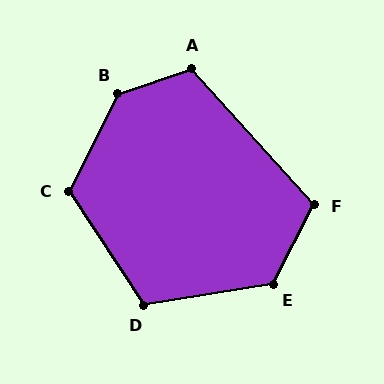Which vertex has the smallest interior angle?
F, at approximately 111 degrees.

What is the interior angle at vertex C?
Approximately 120 degrees (obtuse).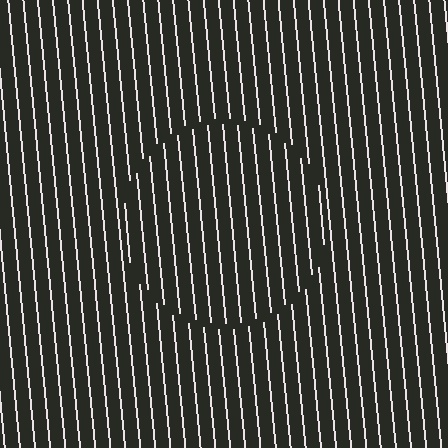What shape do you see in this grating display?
An illusory circle. The interior of the shape contains the same grating, shifted by half a period — the contour is defined by the phase discontinuity where line-ends from the inner and outer gratings abut.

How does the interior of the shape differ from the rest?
The interior of the shape contains the same grating, shifted by half a period — the contour is defined by the phase discontinuity where line-ends from the inner and outer gratings abut.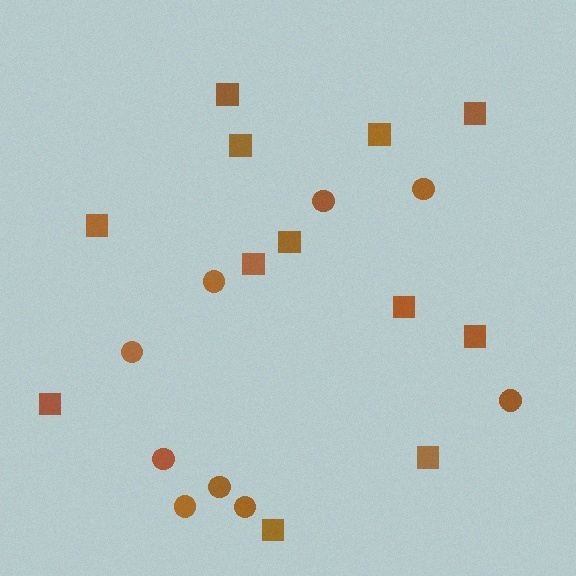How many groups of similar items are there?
There are 2 groups: one group of squares (12) and one group of circles (9).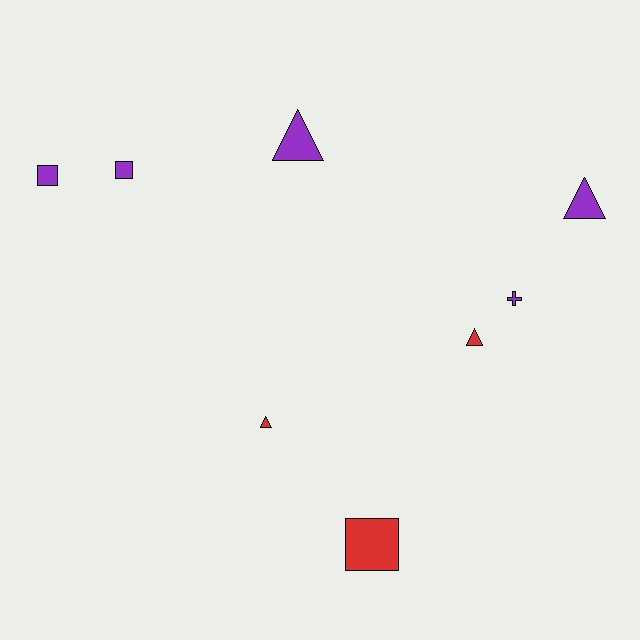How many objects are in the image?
There are 8 objects.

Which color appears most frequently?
Purple, with 5 objects.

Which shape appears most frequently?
Triangle, with 4 objects.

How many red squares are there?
There is 1 red square.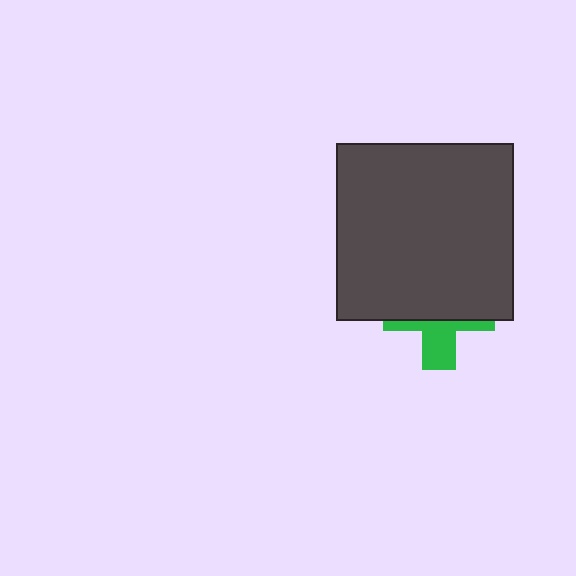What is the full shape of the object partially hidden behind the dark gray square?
The partially hidden object is a green cross.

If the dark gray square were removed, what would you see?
You would see the complete green cross.